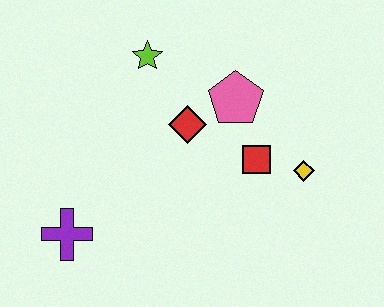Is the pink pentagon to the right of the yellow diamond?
No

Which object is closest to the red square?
The yellow diamond is closest to the red square.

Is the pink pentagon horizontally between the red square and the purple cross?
Yes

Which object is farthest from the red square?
The purple cross is farthest from the red square.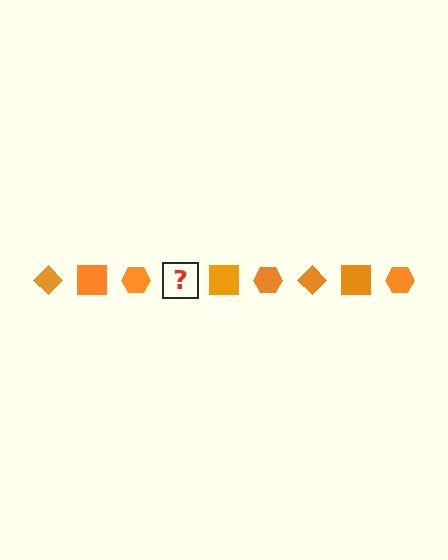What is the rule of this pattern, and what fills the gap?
The rule is that the pattern cycles through diamond, square, hexagon shapes in orange. The gap should be filled with an orange diamond.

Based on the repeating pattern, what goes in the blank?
The blank should be an orange diamond.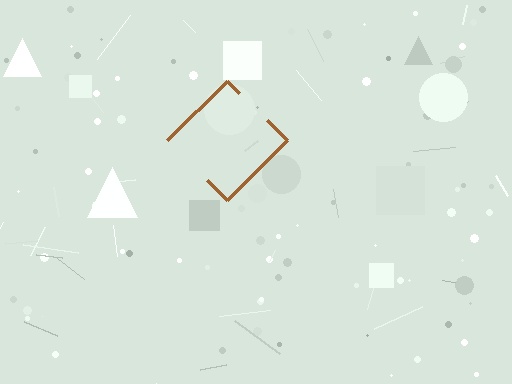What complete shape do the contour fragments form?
The contour fragments form a diamond.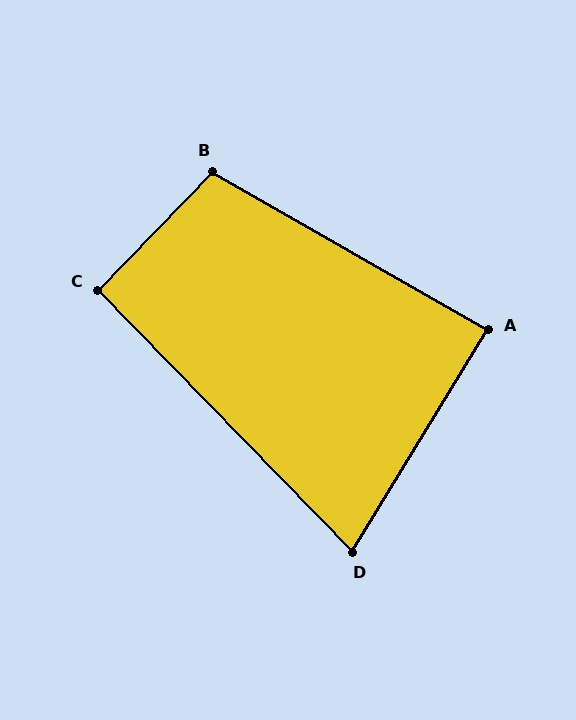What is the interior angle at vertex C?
Approximately 92 degrees (approximately right).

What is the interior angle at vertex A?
Approximately 88 degrees (approximately right).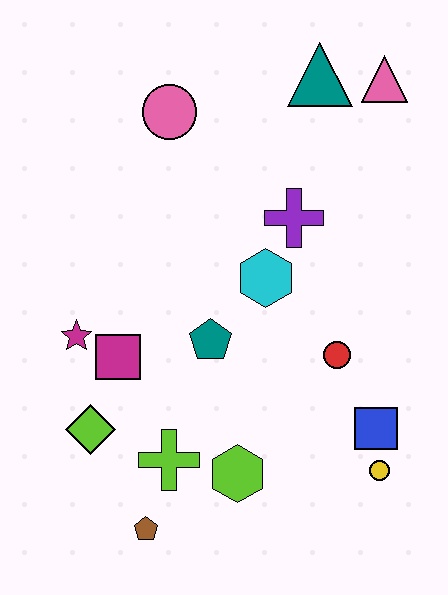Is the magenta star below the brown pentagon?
No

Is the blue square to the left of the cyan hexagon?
No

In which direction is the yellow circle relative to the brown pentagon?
The yellow circle is to the right of the brown pentagon.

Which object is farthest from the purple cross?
The brown pentagon is farthest from the purple cross.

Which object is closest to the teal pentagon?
The cyan hexagon is closest to the teal pentagon.